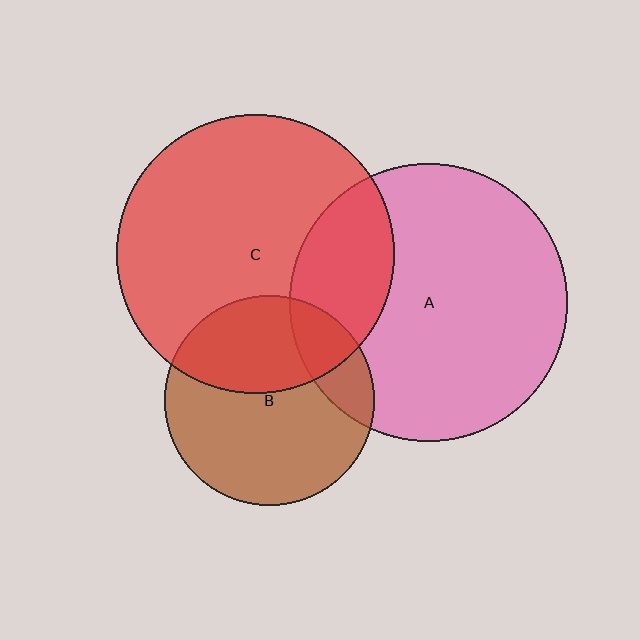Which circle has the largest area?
Circle C (red).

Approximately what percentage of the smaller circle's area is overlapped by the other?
Approximately 25%.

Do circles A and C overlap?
Yes.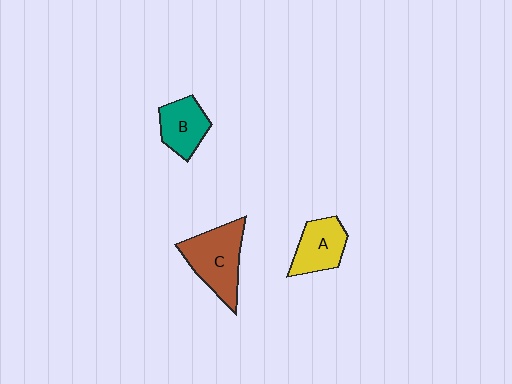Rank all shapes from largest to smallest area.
From largest to smallest: C (brown), A (yellow), B (teal).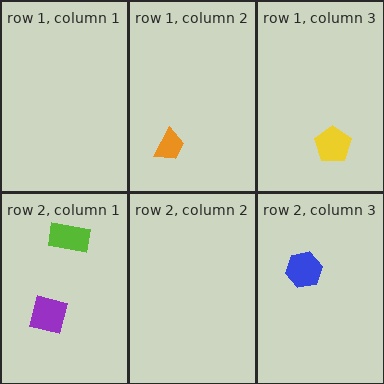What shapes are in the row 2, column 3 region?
The blue hexagon.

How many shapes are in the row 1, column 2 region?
1.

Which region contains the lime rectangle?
The row 2, column 1 region.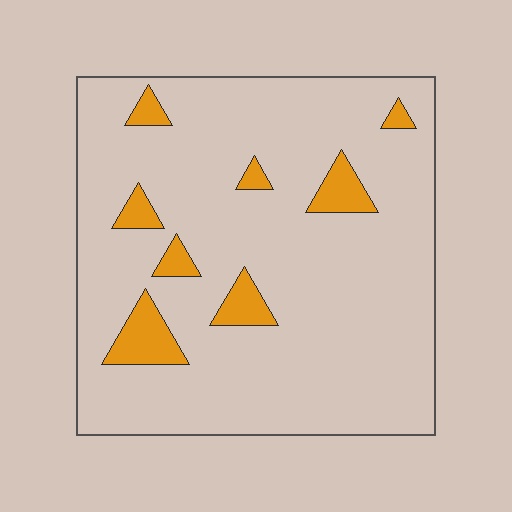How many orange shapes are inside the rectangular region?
8.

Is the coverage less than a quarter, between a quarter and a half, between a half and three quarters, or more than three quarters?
Less than a quarter.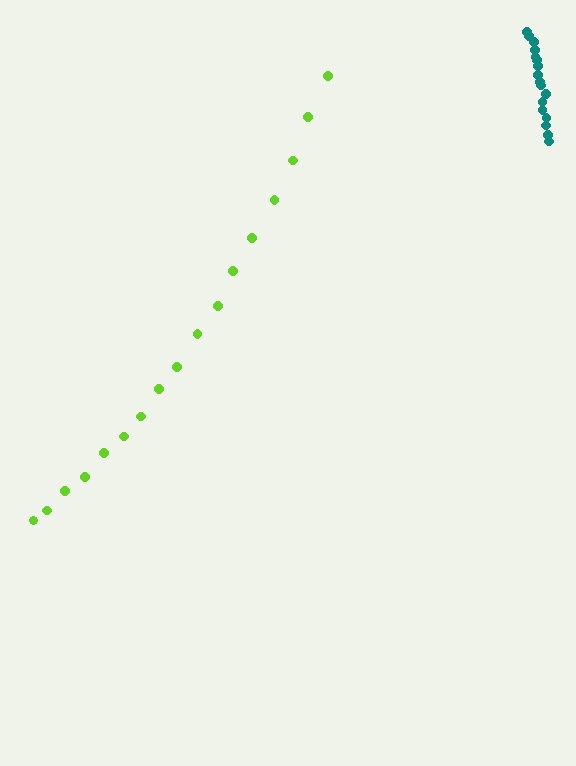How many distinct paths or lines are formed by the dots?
There are 2 distinct paths.